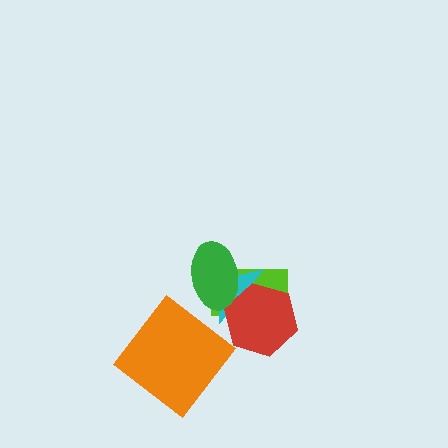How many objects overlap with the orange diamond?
0 objects overlap with the orange diamond.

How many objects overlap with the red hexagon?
3 objects overlap with the red hexagon.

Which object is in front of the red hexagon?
The green ellipse is in front of the red hexagon.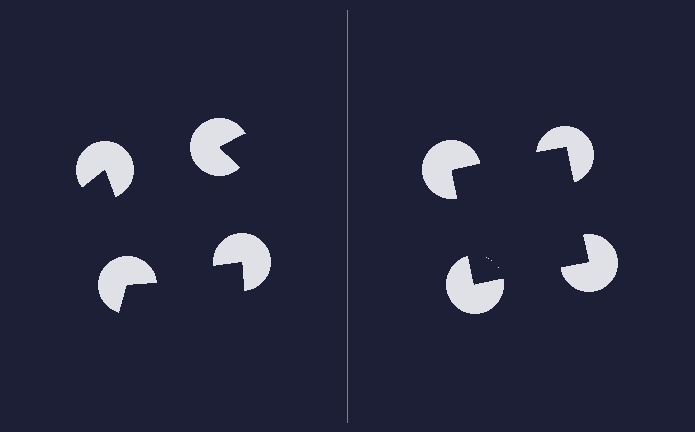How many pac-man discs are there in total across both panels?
8 — 4 on each side.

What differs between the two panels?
The pac-man discs are positioned identically on both sides; only the wedge orientations differ. On the right they align to a square; on the left they are misaligned.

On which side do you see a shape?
An illusory square appears on the right side. On the left side the wedge cuts are rotated, so no coherent shape forms.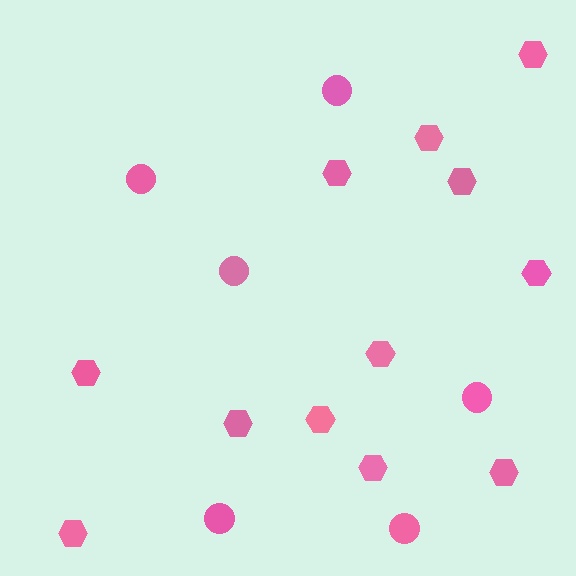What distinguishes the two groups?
There are 2 groups: one group of hexagons (12) and one group of circles (6).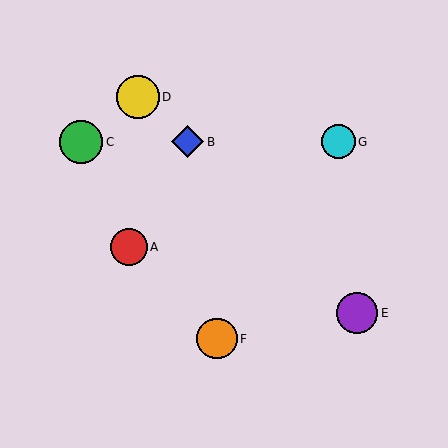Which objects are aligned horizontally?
Objects B, C, G are aligned horizontally.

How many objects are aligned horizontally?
3 objects (B, C, G) are aligned horizontally.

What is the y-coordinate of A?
Object A is at y≈247.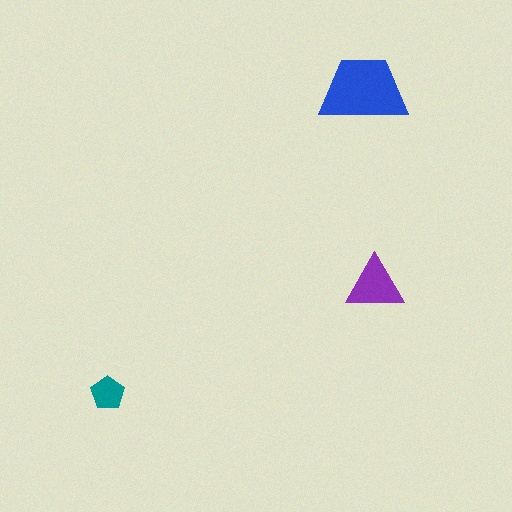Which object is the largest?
The blue trapezoid.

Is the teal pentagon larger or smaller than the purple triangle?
Smaller.